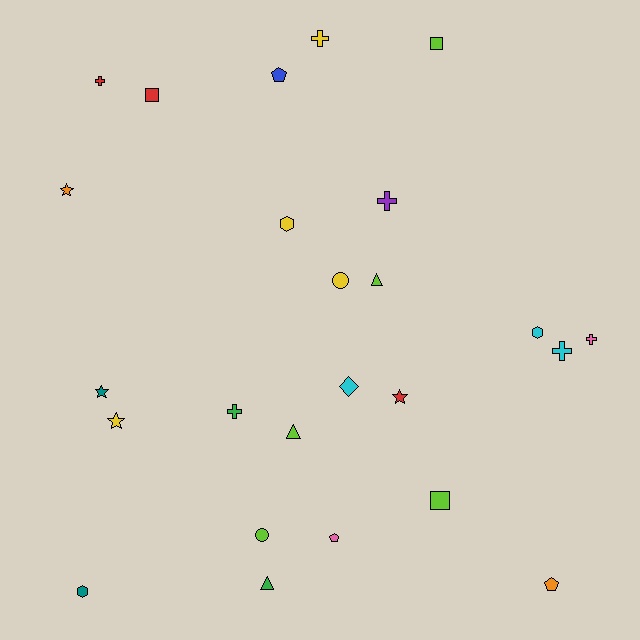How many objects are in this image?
There are 25 objects.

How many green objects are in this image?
There are 2 green objects.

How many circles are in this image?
There are 2 circles.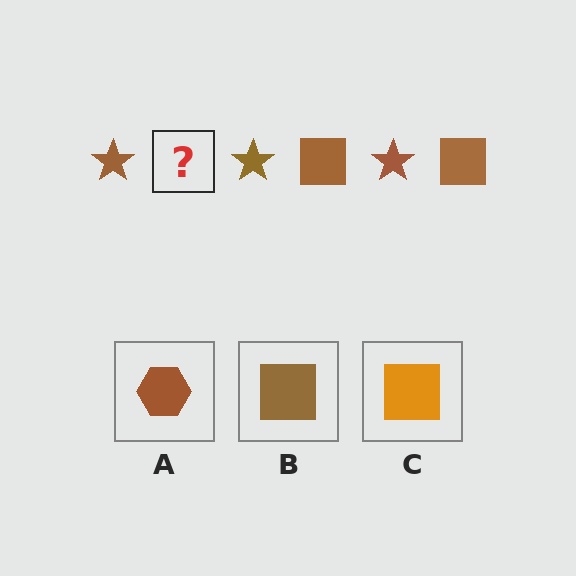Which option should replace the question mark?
Option B.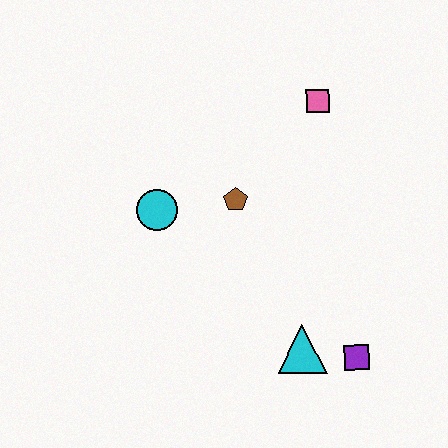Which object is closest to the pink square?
The brown pentagon is closest to the pink square.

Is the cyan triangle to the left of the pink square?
Yes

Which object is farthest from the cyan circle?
The purple square is farthest from the cyan circle.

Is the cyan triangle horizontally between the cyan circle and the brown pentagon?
No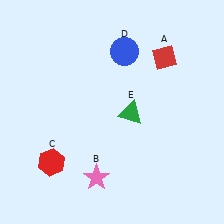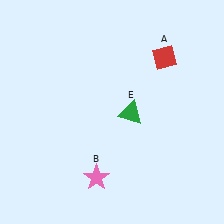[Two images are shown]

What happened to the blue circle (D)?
The blue circle (D) was removed in Image 2. It was in the top-right area of Image 1.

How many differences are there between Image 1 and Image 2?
There are 2 differences between the two images.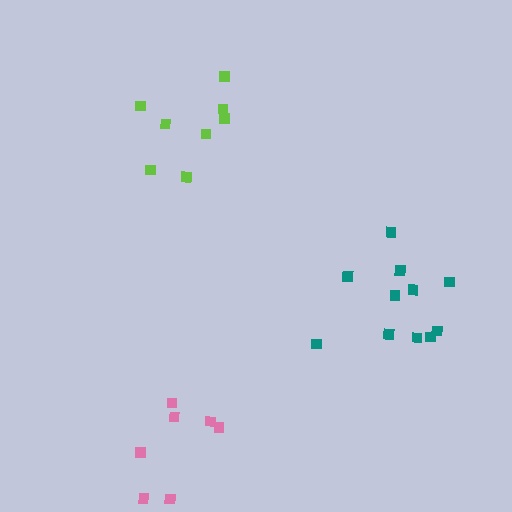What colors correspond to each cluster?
The clusters are colored: teal, lime, pink.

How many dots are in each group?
Group 1: 11 dots, Group 2: 8 dots, Group 3: 7 dots (26 total).